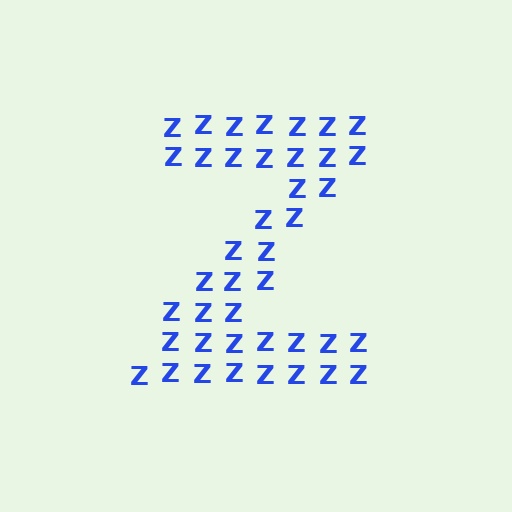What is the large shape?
The large shape is the letter Z.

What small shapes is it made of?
It is made of small letter Z's.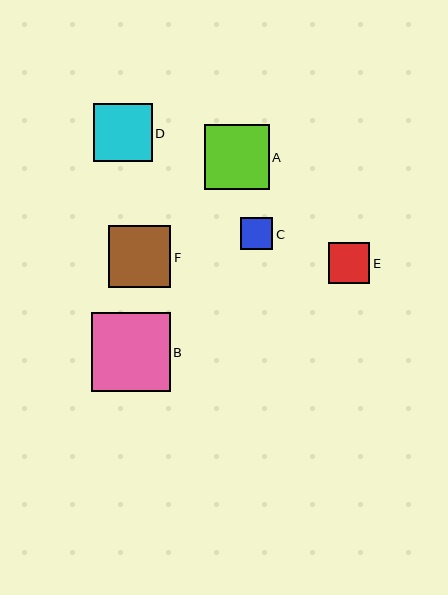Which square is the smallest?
Square C is the smallest with a size of approximately 32 pixels.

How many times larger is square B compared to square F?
Square B is approximately 1.3 times the size of square F.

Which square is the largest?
Square B is the largest with a size of approximately 79 pixels.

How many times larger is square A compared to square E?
Square A is approximately 1.6 times the size of square E.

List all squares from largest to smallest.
From largest to smallest: B, A, F, D, E, C.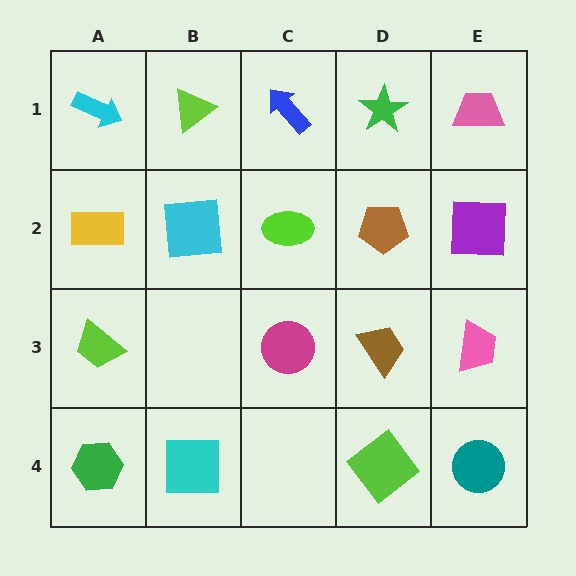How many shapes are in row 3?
4 shapes.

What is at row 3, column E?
A pink trapezoid.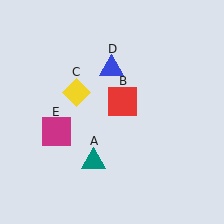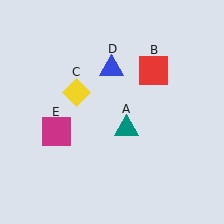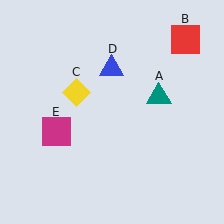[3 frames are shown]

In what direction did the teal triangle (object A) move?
The teal triangle (object A) moved up and to the right.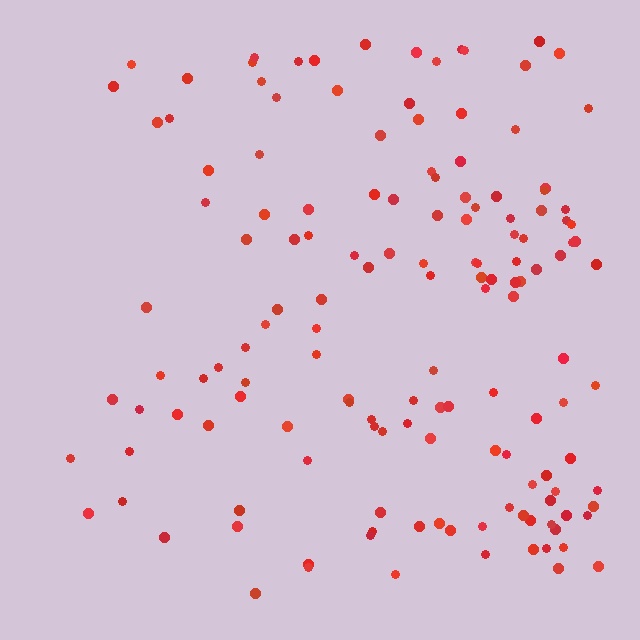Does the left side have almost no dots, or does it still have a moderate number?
Still a moderate number, just noticeably fewer than the right.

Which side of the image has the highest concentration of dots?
The right.